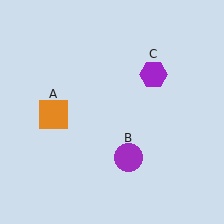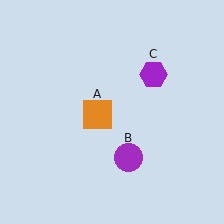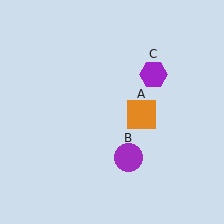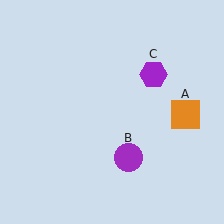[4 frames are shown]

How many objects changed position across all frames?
1 object changed position: orange square (object A).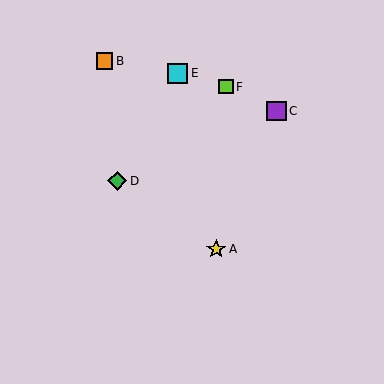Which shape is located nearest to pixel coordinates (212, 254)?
The yellow star (labeled A) at (216, 249) is nearest to that location.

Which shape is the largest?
The cyan square (labeled E) is the largest.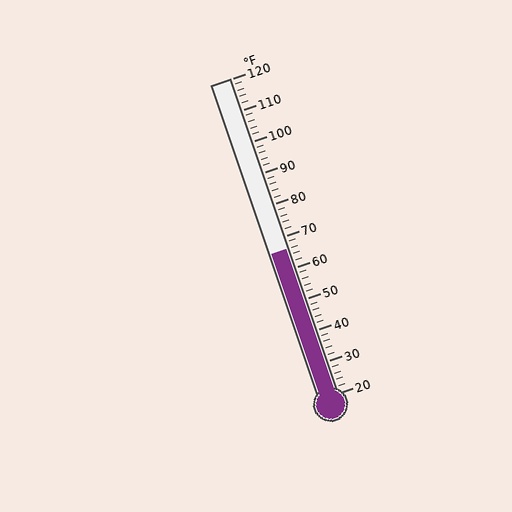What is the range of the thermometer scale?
The thermometer scale ranges from 20°F to 120°F.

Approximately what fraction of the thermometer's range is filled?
The thermometer is filled to approximately 45% of its range.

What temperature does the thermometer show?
The thermometer shows approximately 66°F.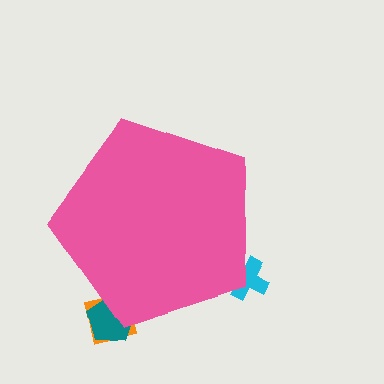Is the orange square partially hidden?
Yes, the orange square is partially hidden behind the pink pentagon.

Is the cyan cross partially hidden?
Yes, the cyan cross is partially hidden behind the pink pentagon.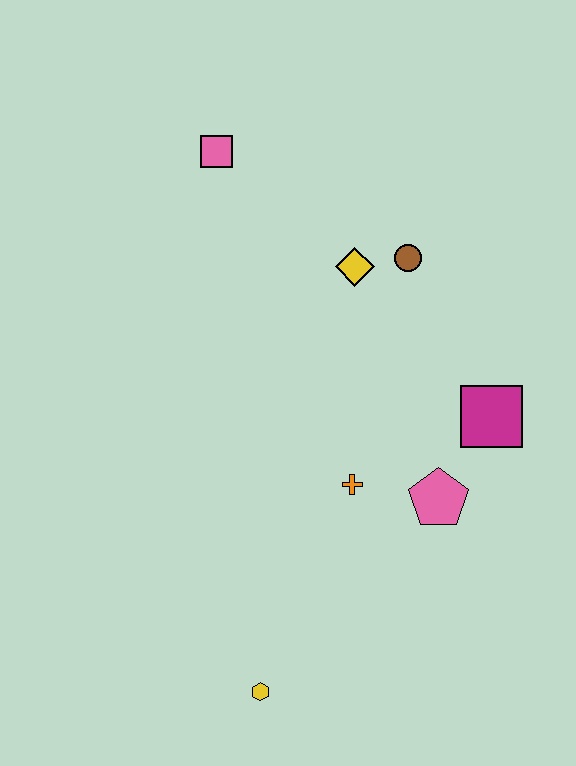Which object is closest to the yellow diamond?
The brown circle is closest to the yellow diamond.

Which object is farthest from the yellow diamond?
The yellow hexagon is farthest from the yellow diamond.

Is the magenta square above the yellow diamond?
No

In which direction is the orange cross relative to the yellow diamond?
The orange cross is below the yellow diamond.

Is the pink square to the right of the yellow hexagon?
No